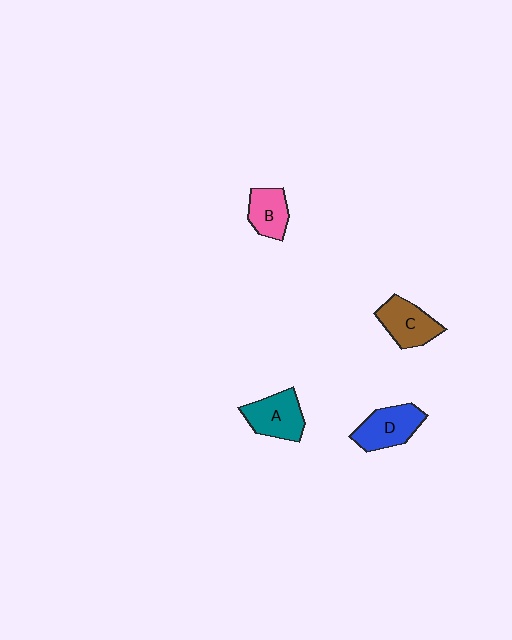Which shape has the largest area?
Shape D (blue).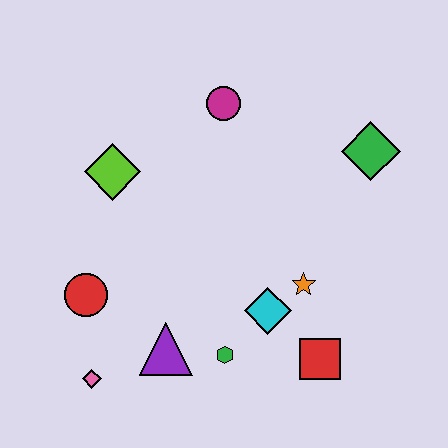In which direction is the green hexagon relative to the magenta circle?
The green hexagon is below the magenta circle.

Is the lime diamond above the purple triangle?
Yes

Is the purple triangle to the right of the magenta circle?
No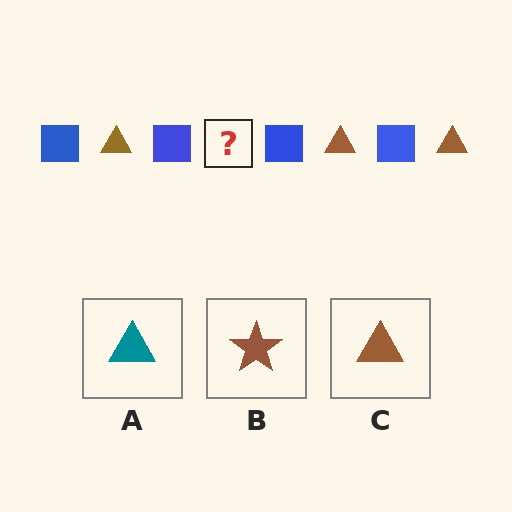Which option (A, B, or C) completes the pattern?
C.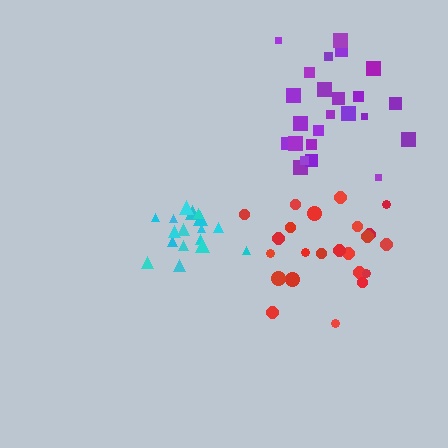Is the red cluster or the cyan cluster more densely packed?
Red.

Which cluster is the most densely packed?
Red.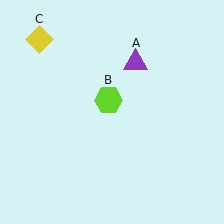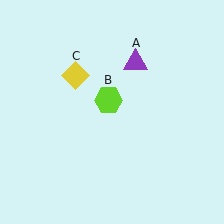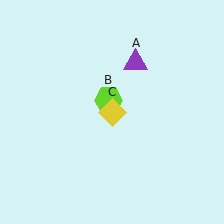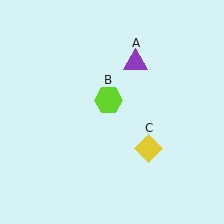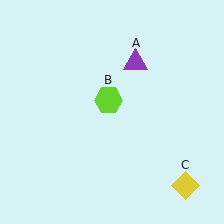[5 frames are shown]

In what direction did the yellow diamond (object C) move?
The yellow diamond (object C) moved down and to the right.